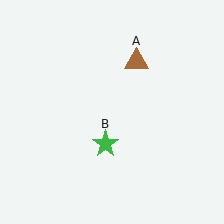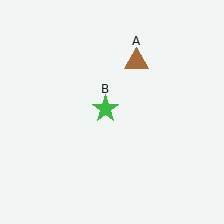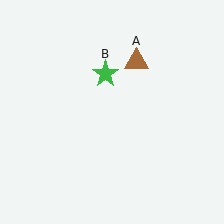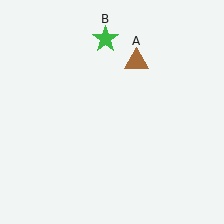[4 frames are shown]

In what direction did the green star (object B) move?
The green star (object B) moved up.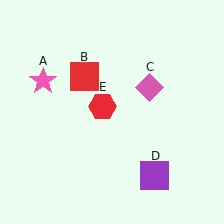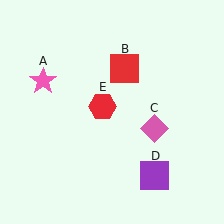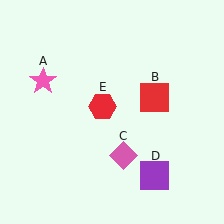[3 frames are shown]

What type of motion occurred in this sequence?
The red square (object B), pink diamond (object C) rotated clockwise around the center of the scene.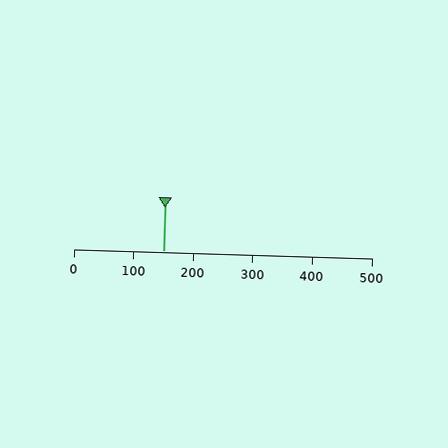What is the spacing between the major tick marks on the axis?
The major ticks are spaced 100 apart.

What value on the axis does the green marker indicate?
The marker indicates approximately 150.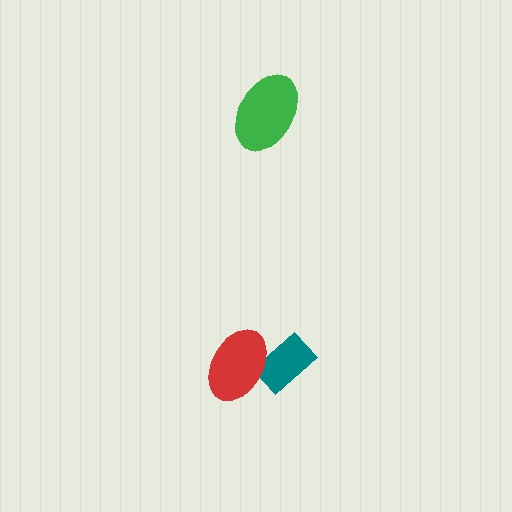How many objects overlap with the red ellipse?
1 object overlaps with the red ellipse.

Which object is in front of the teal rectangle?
The red ellipse is in front of the teal rectangle.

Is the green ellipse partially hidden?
No, no other shape covers it.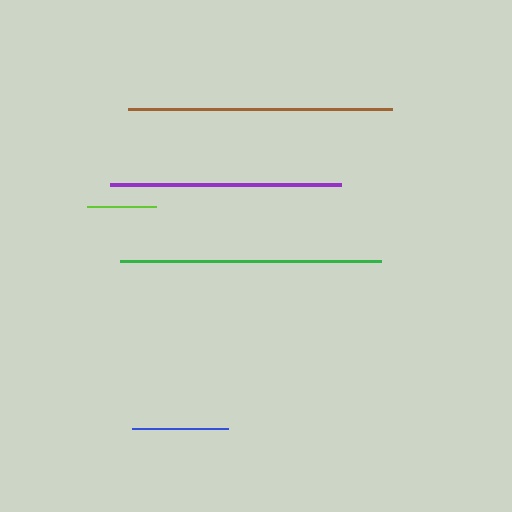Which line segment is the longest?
The brown line is the longest at approximately 264 pixels.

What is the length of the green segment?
The green segment is approximately 261 pixels long.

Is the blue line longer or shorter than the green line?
The green line is longer than the blue line.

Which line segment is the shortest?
The lime line is the shortest at approximately 69 pixels.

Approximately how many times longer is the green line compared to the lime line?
The green line is approximately 3.8 times the length of the lime line.